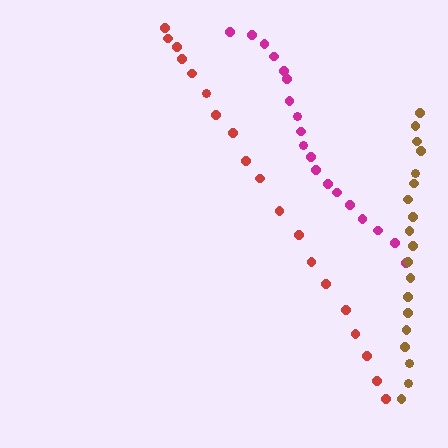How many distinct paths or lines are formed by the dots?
There are 3 distinct paths.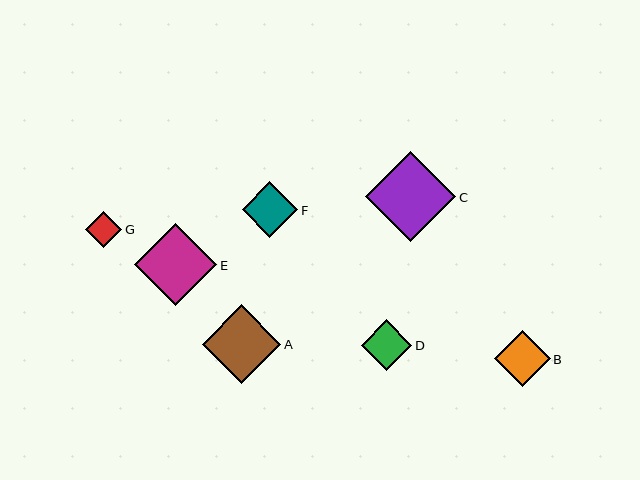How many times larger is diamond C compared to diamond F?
Diamond C is approximately 1.6 times the size of diamond F.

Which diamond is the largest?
Diamond C is the largest with a size of approximately 90 pixels.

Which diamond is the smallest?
Diamond G is the smallest with a size of approximately 37 pixels.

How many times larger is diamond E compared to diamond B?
Diamond E is approximately 1.5 times the size of diamond B.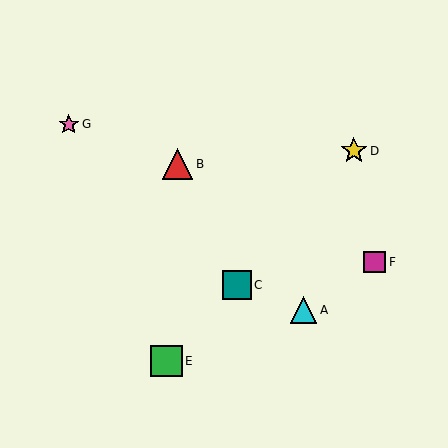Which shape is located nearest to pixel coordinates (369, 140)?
The yellow star (labeled D) at (354, 151) is nearest to that location.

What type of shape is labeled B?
Shape B is a red triangle.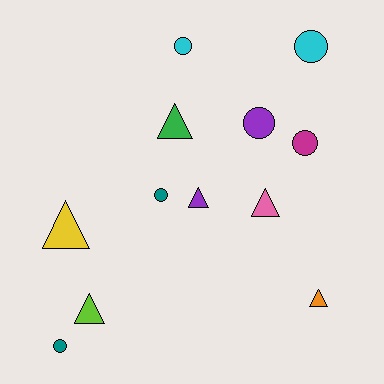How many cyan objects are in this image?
There are 2 cyan objects.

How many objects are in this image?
There are 12 objects.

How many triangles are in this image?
There are 6 triangles.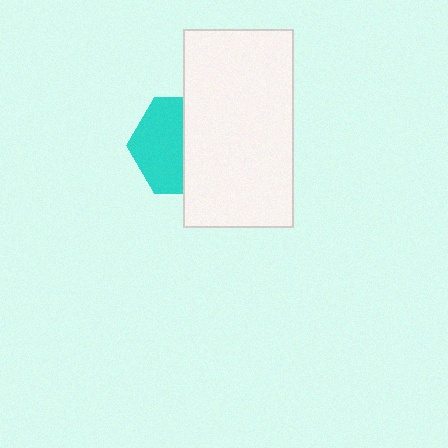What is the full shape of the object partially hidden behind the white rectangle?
The partially hidden object is a cyan hexagon.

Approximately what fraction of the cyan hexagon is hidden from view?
Roughly 48% of the cyan hexagon is hidden behind the white rectangle.